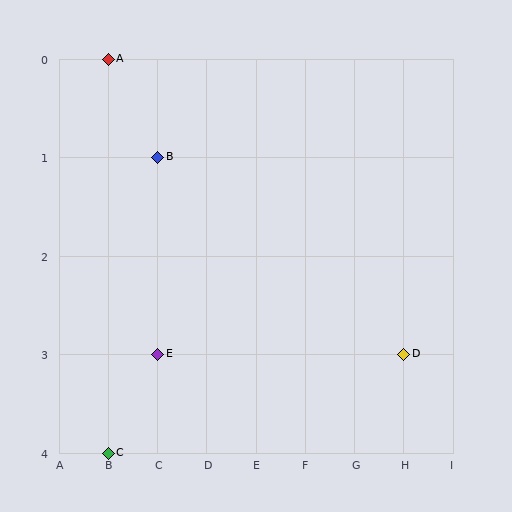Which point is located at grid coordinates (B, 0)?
Point A is at (B, 0).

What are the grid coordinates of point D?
Point D is at grid coordinates (H, 3).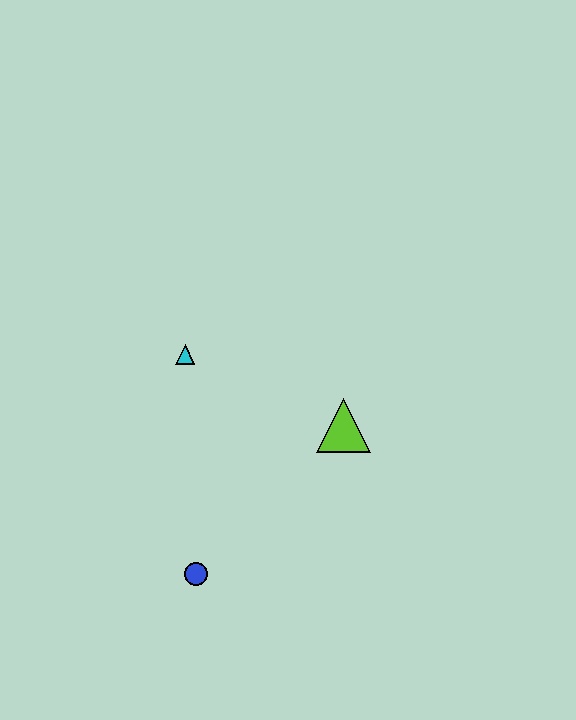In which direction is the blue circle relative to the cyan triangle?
The blue circle is below the cyan triangle.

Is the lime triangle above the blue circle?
Yes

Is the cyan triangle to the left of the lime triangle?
Yes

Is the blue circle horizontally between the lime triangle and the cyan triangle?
Yes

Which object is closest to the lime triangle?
The cyan triangle is closest to the lime triangle.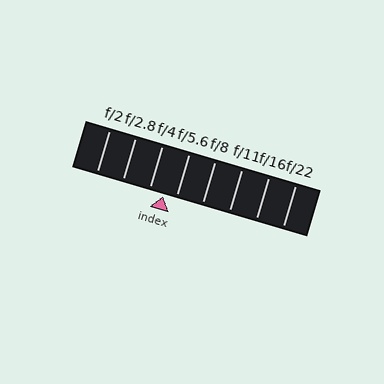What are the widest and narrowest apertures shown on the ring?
The widest aperture shown is f/2 and the narrowest is f/22.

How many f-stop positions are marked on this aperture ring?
There are 8 f-stop positions marked.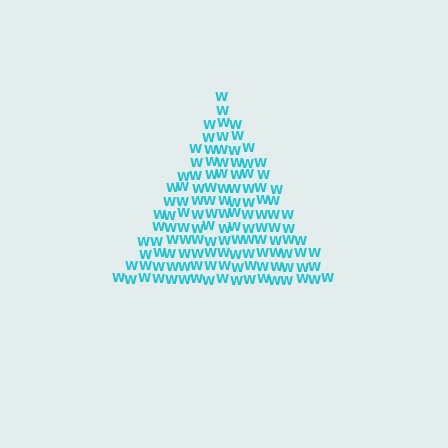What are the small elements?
The small elements are letter W's.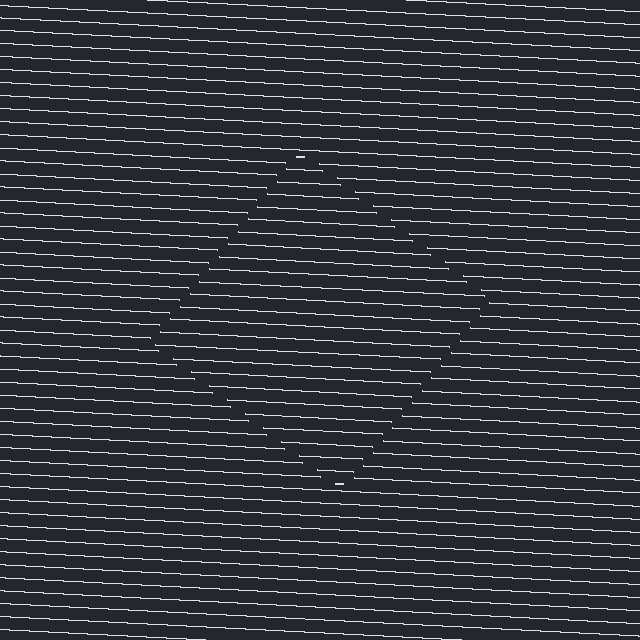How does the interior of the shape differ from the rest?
The interior of the shape contains the same grating, shifted by half a period — the contour is defined by the phase discontinuity where line-ends from the inner and outer gratings abut.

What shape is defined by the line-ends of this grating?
An illusory square. The interior of the shape contains the same grating, shifted by half a period — the contour is defined by the phase discontinuity where line-ends from the inner and outer gratings abut.